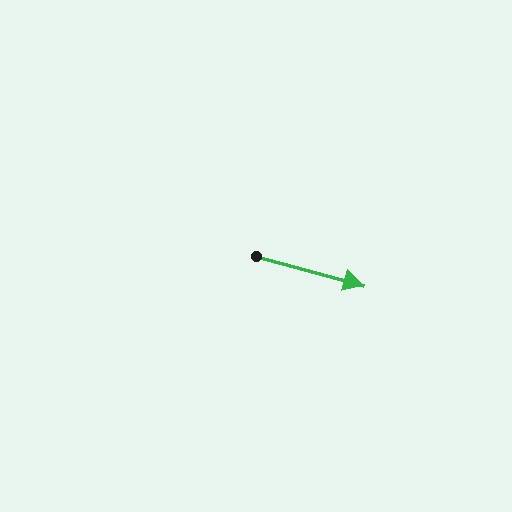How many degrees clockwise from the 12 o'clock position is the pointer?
Approximately 105 degrees.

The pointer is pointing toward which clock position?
Roughly 4 o'clock.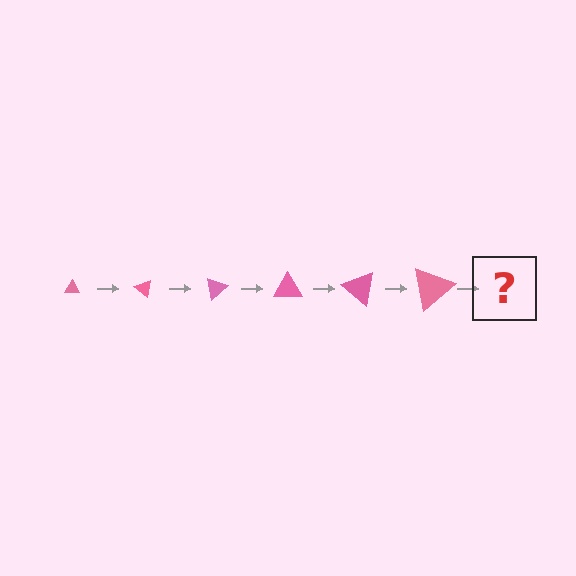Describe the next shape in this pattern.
It should be a triangle, larger than the previous one and rotated 240 degrees from the start.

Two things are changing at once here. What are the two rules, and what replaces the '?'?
The two rules are that the triangle grows larger each step and it rotates 40 degrees each step. The '?' should be a triangle, larger than the previous one and rotated 240 degrees from the start.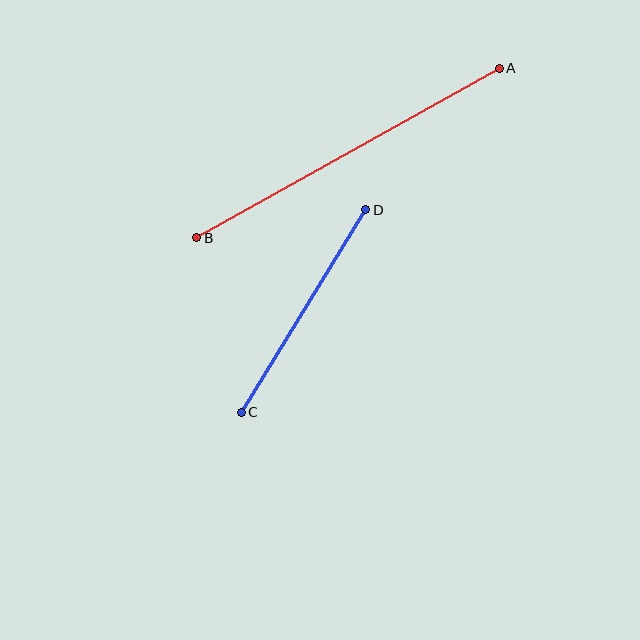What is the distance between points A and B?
The distance is approximately 347 pixels.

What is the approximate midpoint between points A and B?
The midpoint is at approximately (348, 153) pixels.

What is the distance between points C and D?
The distance is approximately 237 pixels.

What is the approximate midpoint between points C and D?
The midpoint is at approximately (303, 311) pixels.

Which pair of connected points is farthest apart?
Points A and B are farthest apart.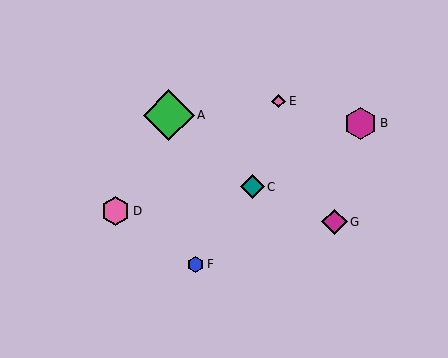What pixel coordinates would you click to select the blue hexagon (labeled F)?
Click at (196, 264) to select the blue hexagon F.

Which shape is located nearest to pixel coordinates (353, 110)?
The magenta hexagon (labeled B) at (361, 123) is nearest to that location.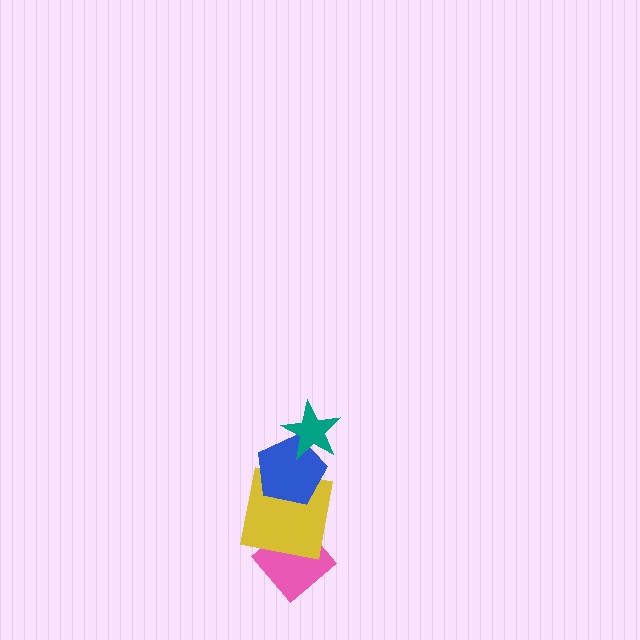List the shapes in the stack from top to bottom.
From top to bottom: the teal star, the blue pentagon, the yellow square, the pink diamond.